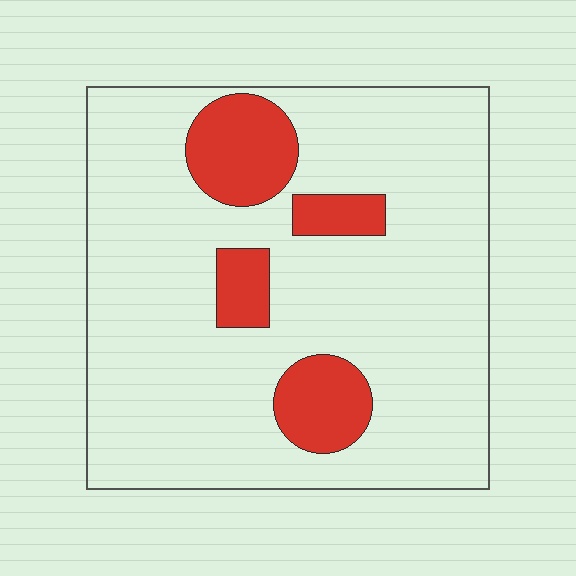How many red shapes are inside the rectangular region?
4.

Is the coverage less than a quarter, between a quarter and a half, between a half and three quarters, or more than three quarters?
Less than a quarter.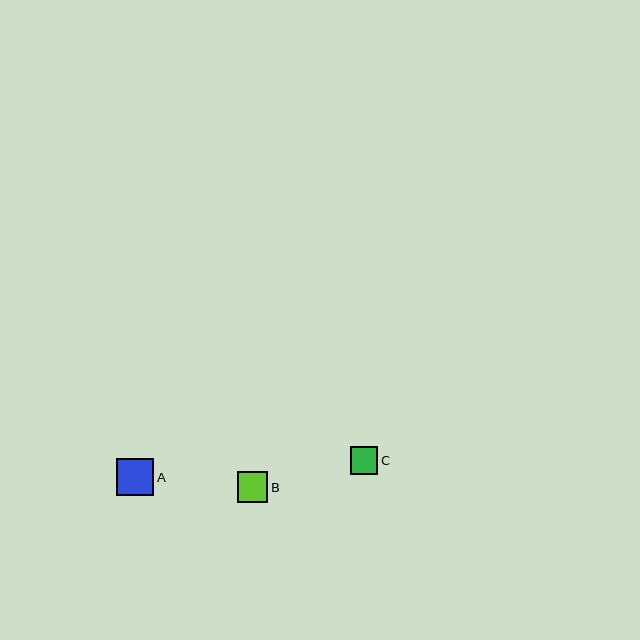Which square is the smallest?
Square C is the smallest with a size of approximately 28 pixels.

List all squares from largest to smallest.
From largest to smallest: A, B, C.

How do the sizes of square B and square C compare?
Square B and square C are approximately the same size.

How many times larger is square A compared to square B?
Square A is approximately 1.2 times the size of square B.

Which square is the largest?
Square A is the largest with a size of approximately 37 pixels.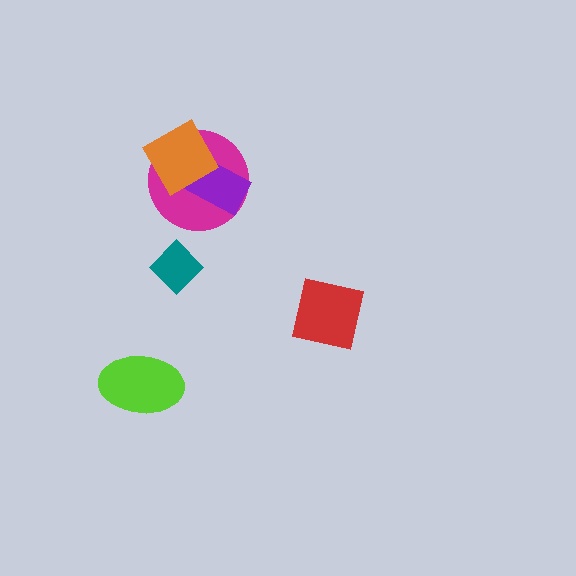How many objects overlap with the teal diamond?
0 objects overlap with the teal diamond.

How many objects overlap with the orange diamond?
2 objects overlap with the orange diamond.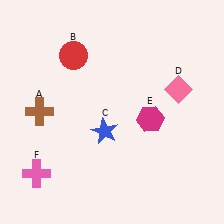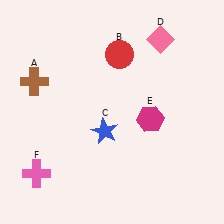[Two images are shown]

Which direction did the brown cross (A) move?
The brown cross (A) moved up.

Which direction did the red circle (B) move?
The red circle (B) moved right.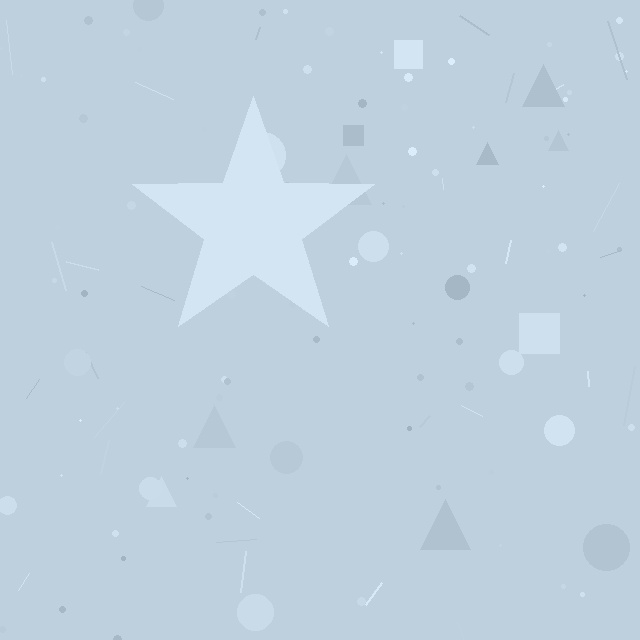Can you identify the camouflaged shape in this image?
The camouflaged shape is a star.